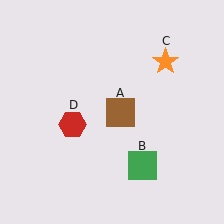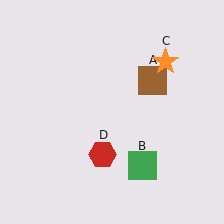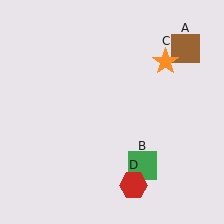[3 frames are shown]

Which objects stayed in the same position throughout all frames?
Green square (object B) and orange star (object C) remained stationary.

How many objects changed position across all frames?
2 objects changed position: brown square (object A), red hexagon (object D).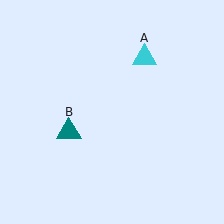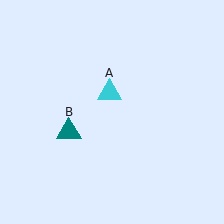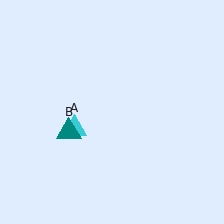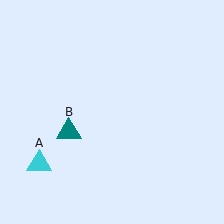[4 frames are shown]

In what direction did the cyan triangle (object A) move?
The cyan triangle (object A) moved down and to the left.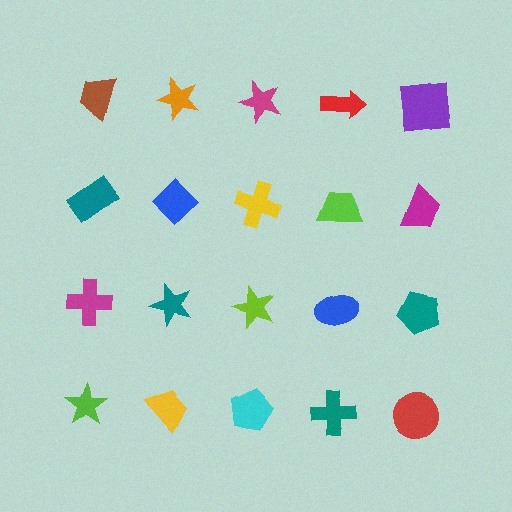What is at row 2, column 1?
A teal rectangle.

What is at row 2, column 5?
A magenta trapezoid.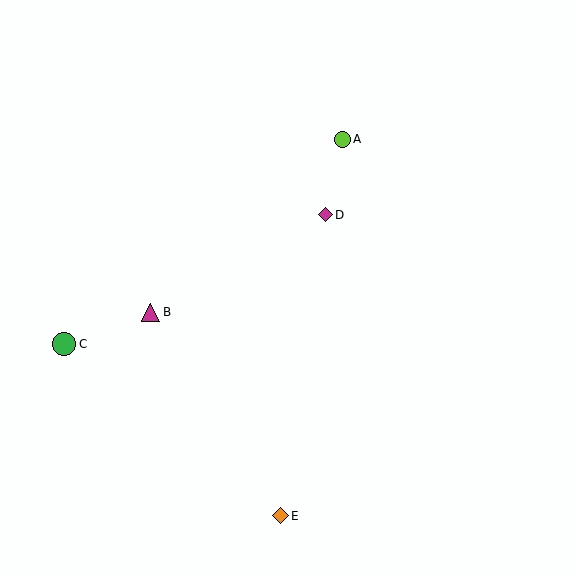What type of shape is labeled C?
Shape C is a green circle.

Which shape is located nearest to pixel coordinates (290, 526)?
The orange diamond (labeled E) at (280, 516) is nearest to that location.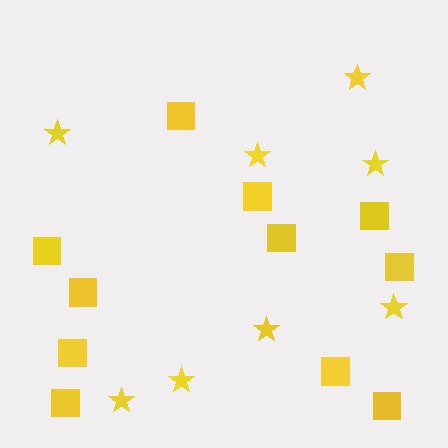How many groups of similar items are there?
There are 2 groups: one group of squares (11) and one group of stars (8).